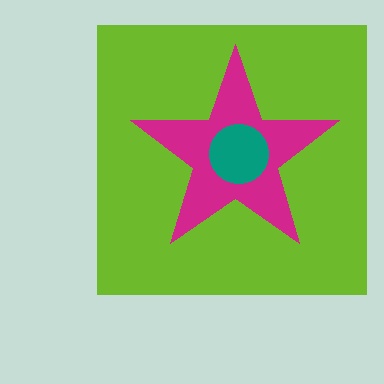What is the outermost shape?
The lime square.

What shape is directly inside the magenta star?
The teal circle.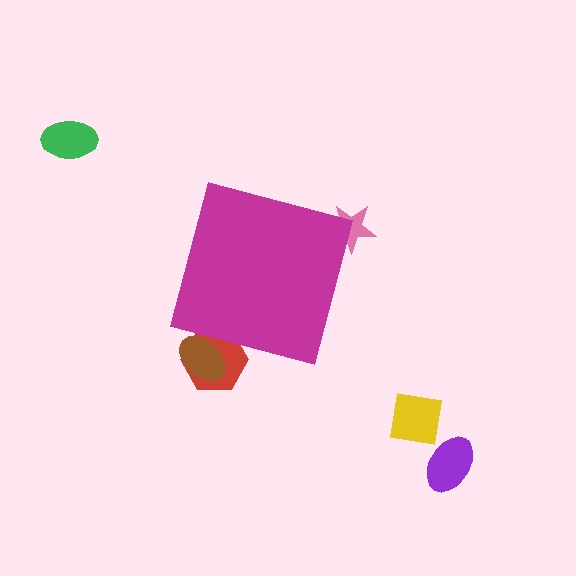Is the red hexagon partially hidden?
Yes, the red hexagon is partially hidden behind the magenta square.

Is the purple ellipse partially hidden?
No, the purple ellipse is fully visible.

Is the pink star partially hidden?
Yes, the pink star is partially hidden behind the magenta square.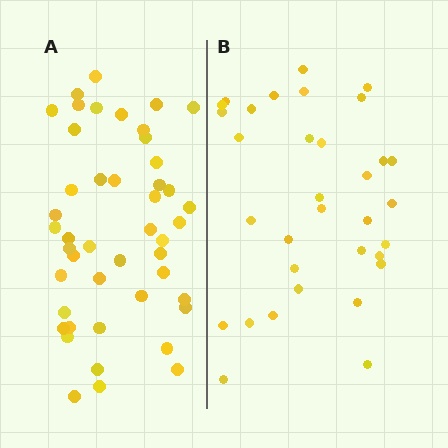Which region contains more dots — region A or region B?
Region A (the left region) has more dots.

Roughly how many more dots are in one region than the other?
Region A has approximately 15 more dots than region B.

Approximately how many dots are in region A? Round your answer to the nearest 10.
About 50 dots. (The exact count is 46, which rounds to 50.)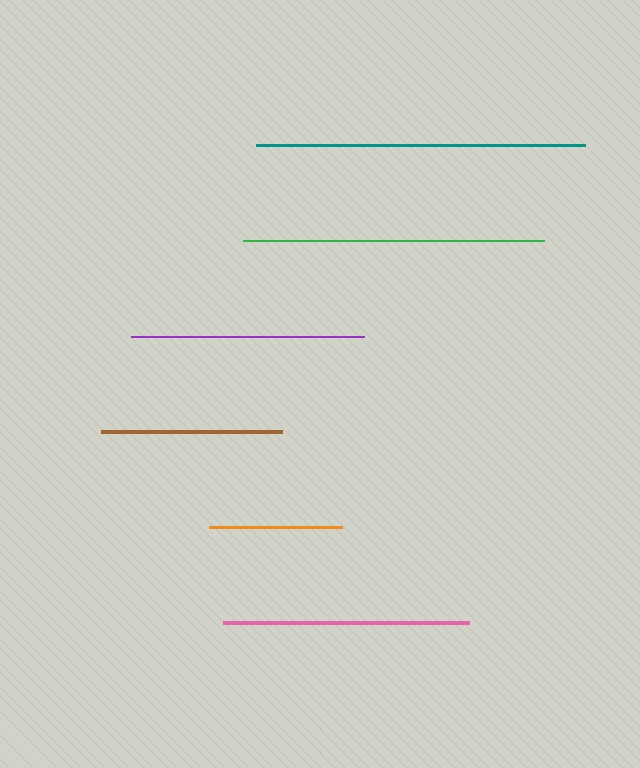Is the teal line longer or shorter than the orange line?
The teal line is longer than the orange line.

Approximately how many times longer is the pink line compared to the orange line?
The pink line is approximately 1.8 times the length of the orange line.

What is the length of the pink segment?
The pink segment is approximately 246 pixels long.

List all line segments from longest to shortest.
From longest to shortest: teal, green, pink, purple, brown, orange.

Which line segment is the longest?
The teal line is the longest at approximately 329 pixels.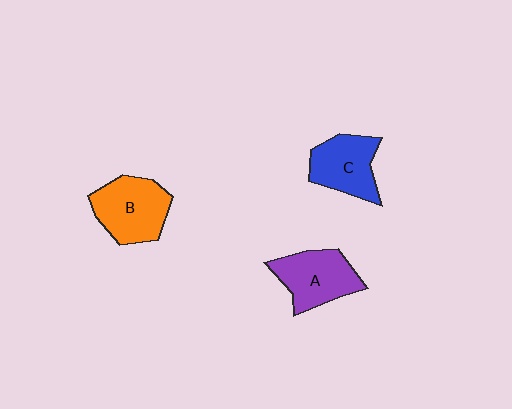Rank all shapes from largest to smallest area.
From largest to smallest: B (orange), A (purple), C (blue).